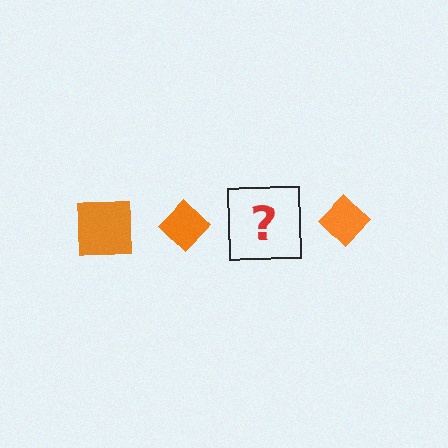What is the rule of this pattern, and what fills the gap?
The rule is that the pattern cycles through square, diamond shapes in orange. The gap should be filled with an orange square.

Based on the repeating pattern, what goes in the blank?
The blank should be an orange square.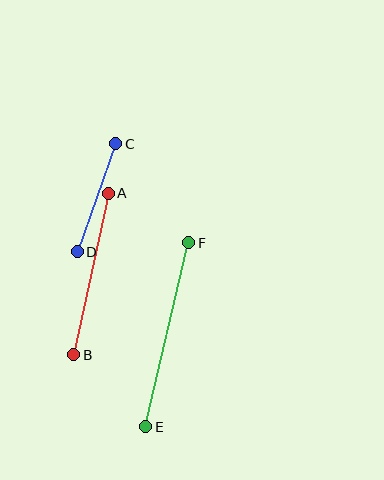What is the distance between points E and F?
The distance is approximately 189 pixels.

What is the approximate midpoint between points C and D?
The midpoint is at approximately (96, 198) pixels.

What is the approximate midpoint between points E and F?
The midpoint is at approximately (167, 335) pixels.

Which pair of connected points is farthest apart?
Points E and F are farthest apart.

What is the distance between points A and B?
The distance is approximately 165 pixels.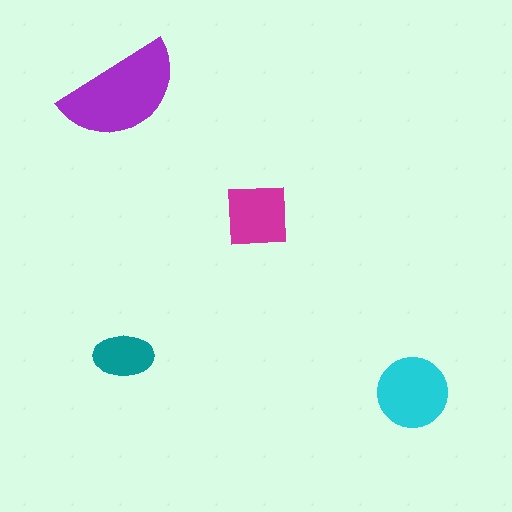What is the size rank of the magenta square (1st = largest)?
3rd.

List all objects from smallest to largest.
The teal ellipse, the magenta square, the cyan circle, the purple semicircle.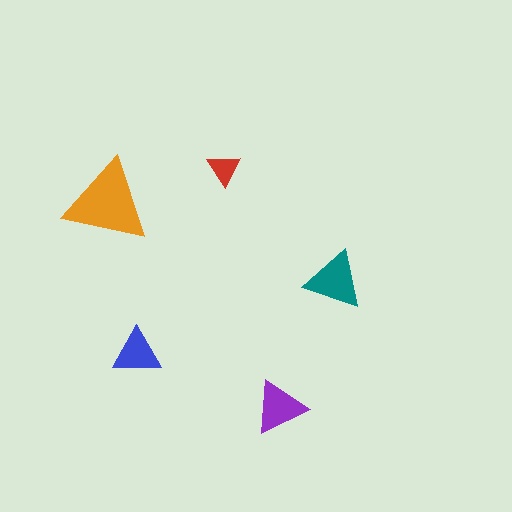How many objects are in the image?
There are 5 objects in the image.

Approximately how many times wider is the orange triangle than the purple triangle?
About 1.5 times wider.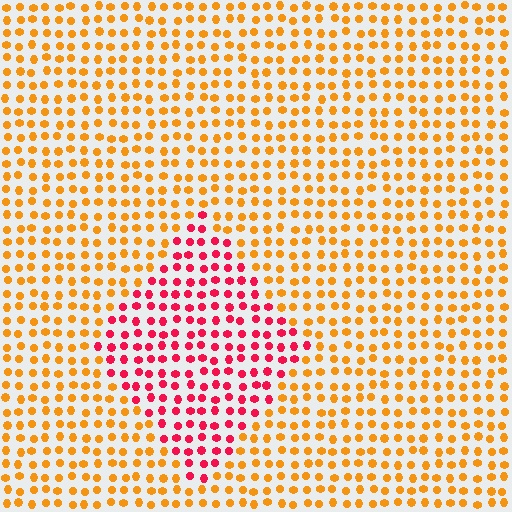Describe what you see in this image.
The image is filled with small orange elements in a uniform arrangement. A diamond-shaped region is visible where the elements are tinted to a slightly different hue, forming a subtle color boundary.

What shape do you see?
I see a diamond.